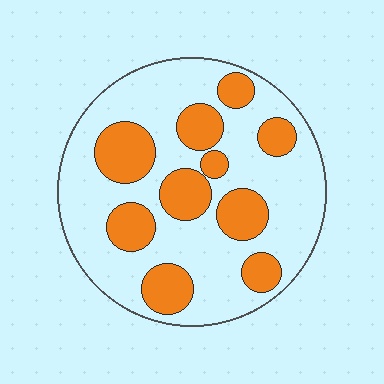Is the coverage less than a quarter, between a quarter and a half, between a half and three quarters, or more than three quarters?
Between a quarter and a half.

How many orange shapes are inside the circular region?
10.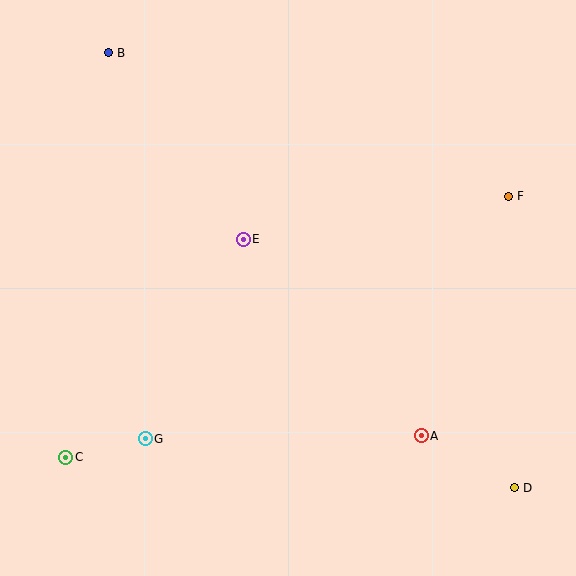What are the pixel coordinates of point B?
Point B is at (108, 53).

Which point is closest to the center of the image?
Point E at (243, 239) is closest to the center.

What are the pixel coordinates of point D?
Point D is at (514, 488).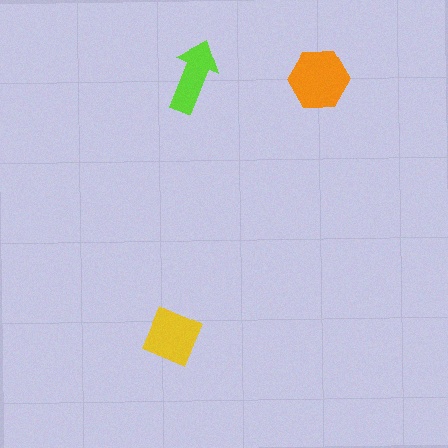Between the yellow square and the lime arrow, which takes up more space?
The yellow square.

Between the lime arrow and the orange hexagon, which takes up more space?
The orange hexagon.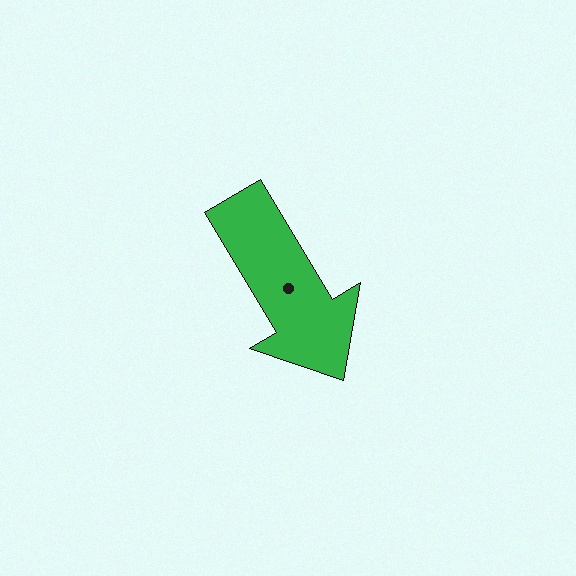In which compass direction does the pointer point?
Southeast.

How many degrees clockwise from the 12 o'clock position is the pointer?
Approximately 149 degrees.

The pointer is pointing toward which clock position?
Roughly 5 o'clock.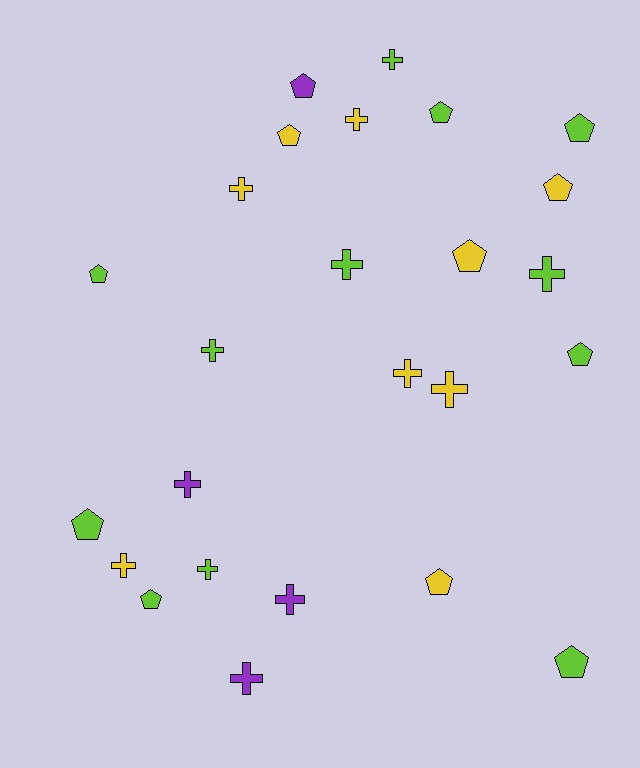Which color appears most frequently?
Lime, with 12 objects.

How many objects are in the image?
There are 25 objects.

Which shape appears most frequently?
Cross, with 13 objects.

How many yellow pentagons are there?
There are 4 yellow pentagons.